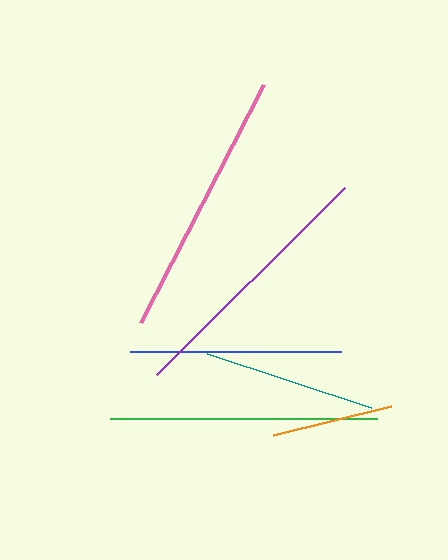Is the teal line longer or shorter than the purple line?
The purple line is longer than the teal line.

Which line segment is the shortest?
The orange line is the shortest at approximately 122 pixels.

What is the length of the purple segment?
The purple segment is approximately 265 pixels long.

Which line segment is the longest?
The pink line is the longest at approximately 269 pixels.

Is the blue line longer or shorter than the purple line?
The purple line is longer than the blue line.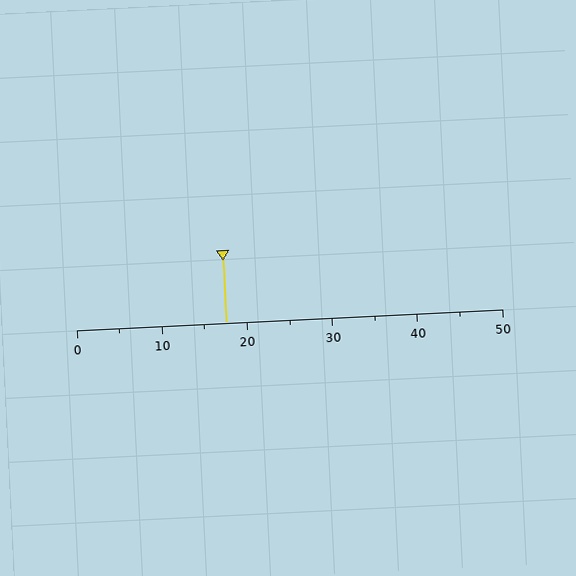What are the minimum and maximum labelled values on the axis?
The axis runs from 0 to 50.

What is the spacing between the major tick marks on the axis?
The major ticks are spaced 10 apart.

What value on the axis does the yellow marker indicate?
The marker indicates approximately 17.5.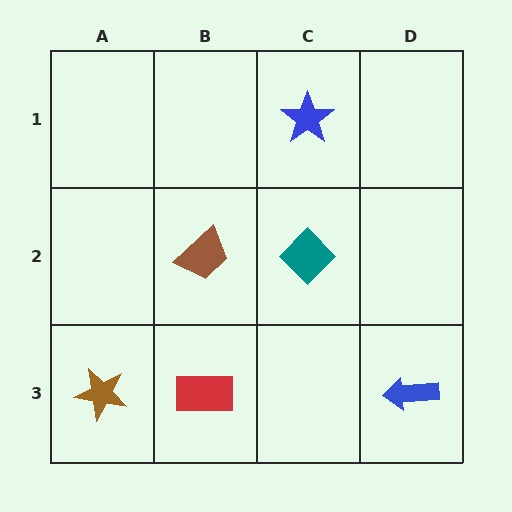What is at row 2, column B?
A brown trapezoid.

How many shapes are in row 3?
3 shapes.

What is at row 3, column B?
A red rectangle.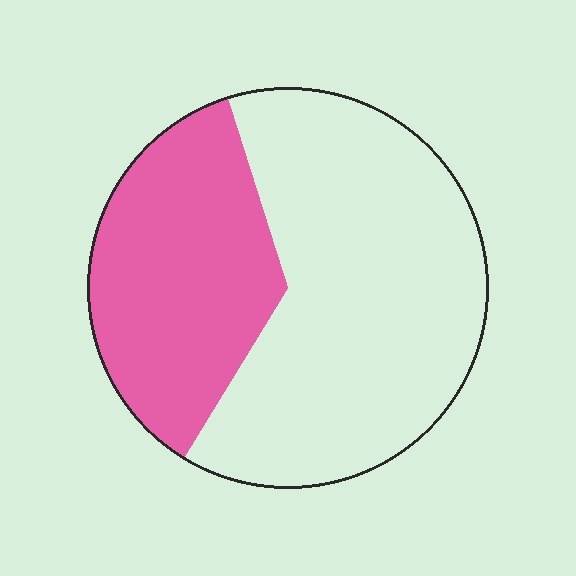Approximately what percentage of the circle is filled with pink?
Approximately 35%.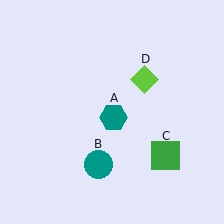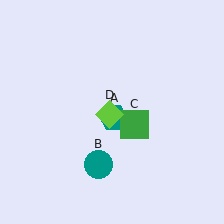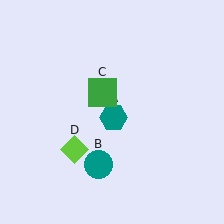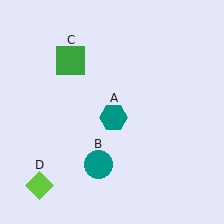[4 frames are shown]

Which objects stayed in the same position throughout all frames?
Teal hexagon (object A) and teal circle (object B) remained stationary.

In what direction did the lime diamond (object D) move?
The lime diamond (object D) moved down and to the left.